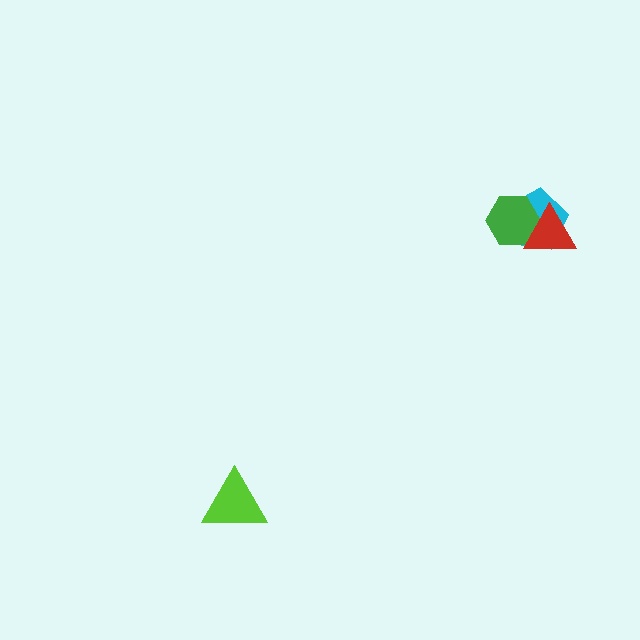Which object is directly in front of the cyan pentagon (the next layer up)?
The green hexagon is directly in front of the cyan pentagon.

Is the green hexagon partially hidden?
Yes, it is partially covered by another shape.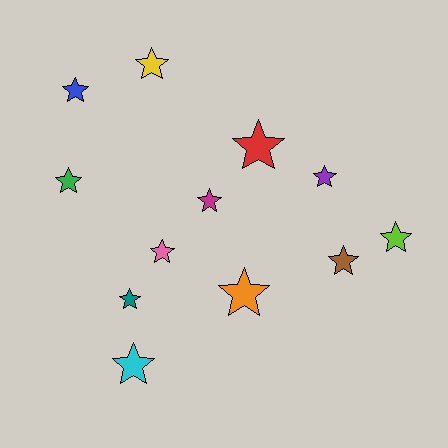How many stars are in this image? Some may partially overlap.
There are 12 stars.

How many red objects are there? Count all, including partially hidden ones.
There is 1 red object.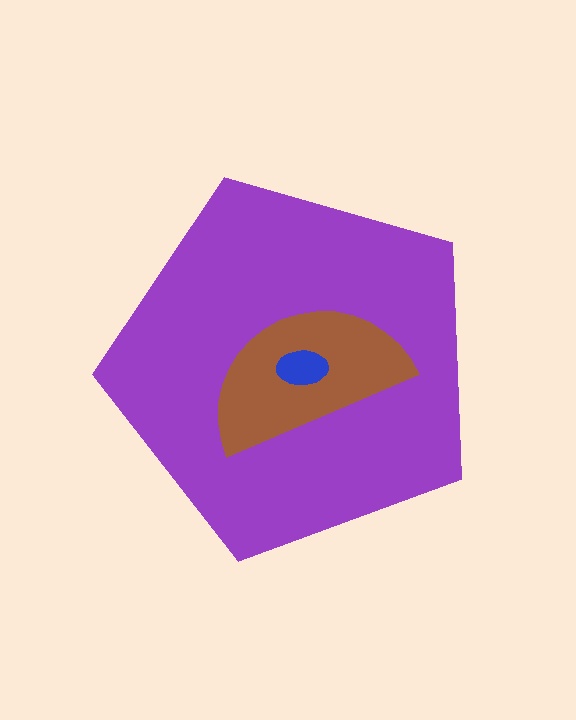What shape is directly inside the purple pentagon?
The brown semicircle.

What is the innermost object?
The blue ellipse.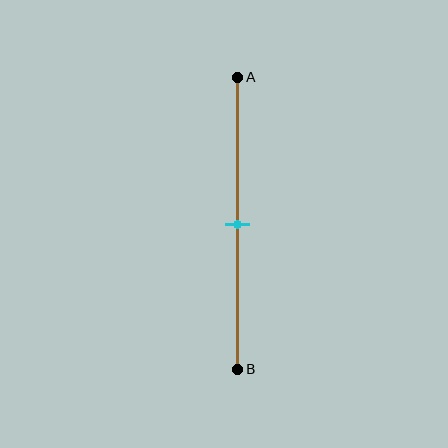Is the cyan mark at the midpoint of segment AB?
Yes, the mark is approximately at the midpoint.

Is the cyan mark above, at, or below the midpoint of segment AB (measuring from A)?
The cyan mark is approximately at the midpoint of segment AB.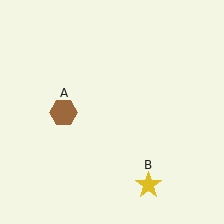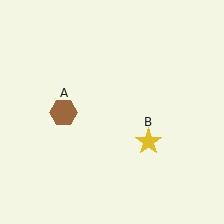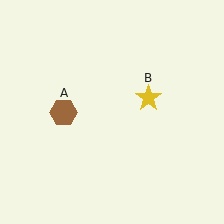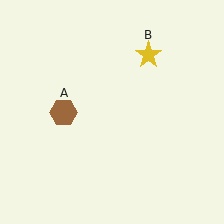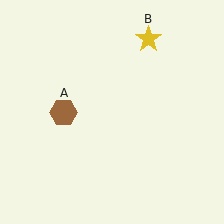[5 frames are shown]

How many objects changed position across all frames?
1 object changed position: yellow star (object B).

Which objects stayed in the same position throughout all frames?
Brown hexagon (object A) remained stationary.